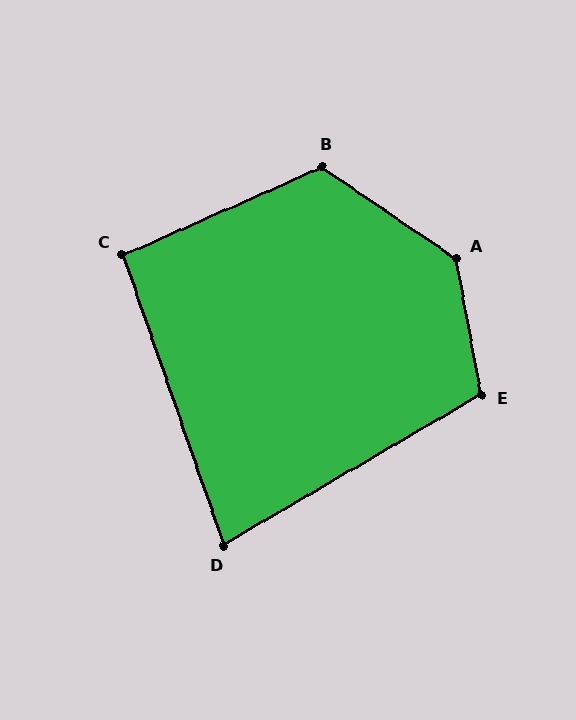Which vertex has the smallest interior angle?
D, at approximately 79 degrees.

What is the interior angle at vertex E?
Approximately 110 degrees (obtuse).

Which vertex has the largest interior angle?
A, at approximately 135 degrees.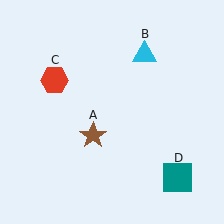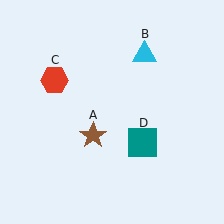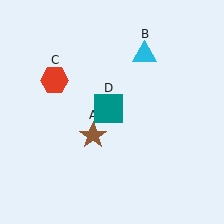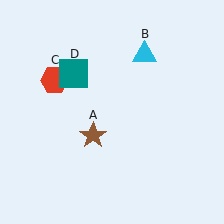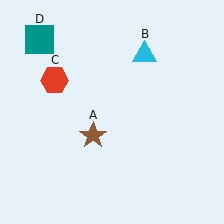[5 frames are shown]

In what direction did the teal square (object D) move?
The teal square (object D) moved up and to the left.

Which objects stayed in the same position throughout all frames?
Brown star (object A) and cyan triangle (object B) and red hexagon (object C) remained stationary.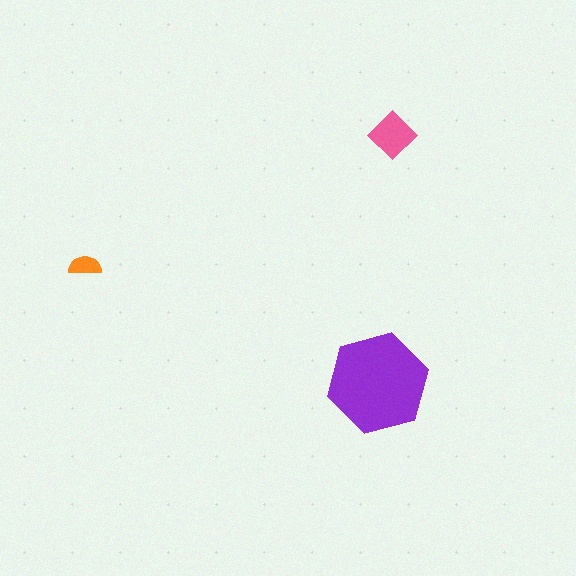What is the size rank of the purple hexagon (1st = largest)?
1st.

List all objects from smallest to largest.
The orange semicircle, the pink diamond, the purple hexagon.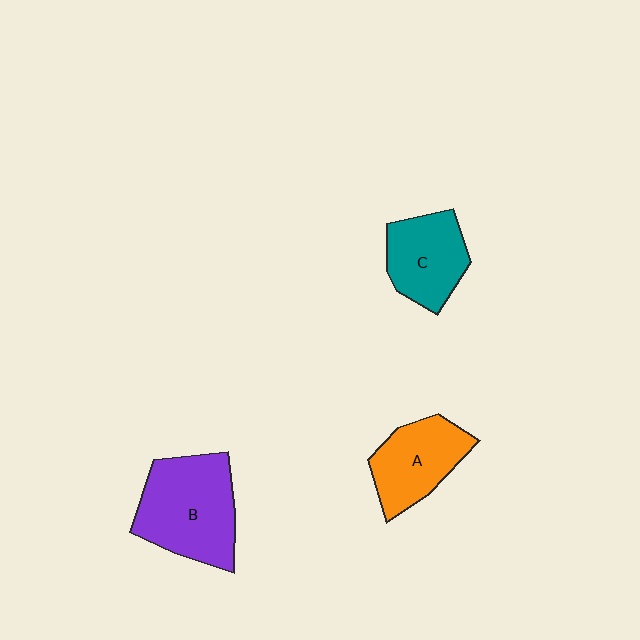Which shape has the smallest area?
Shape C (teal).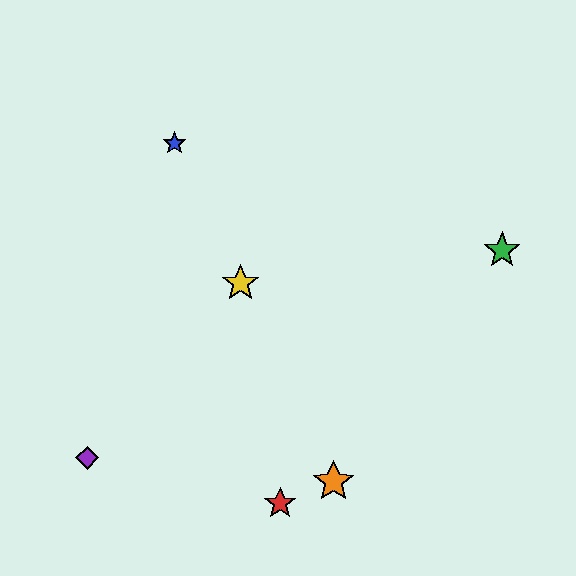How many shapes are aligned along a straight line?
3 shapes (the blue star, the yellow star, the orange star) are aligned along a straight line.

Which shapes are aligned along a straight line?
The blue star, the yellow star, the orange star are aligned along a straight line.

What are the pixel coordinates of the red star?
The red star is at (280, 503).